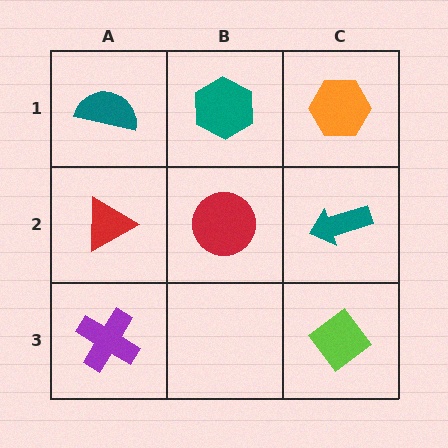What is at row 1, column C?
An orange hexagon.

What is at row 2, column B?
A red circle.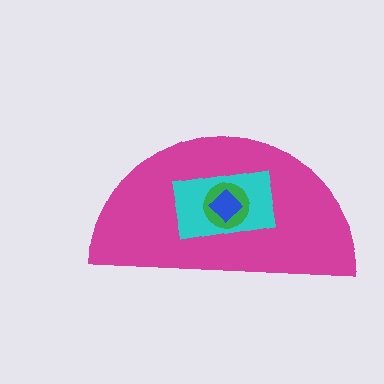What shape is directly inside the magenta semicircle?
The cyan rectangle.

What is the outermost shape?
The magenta semicircle.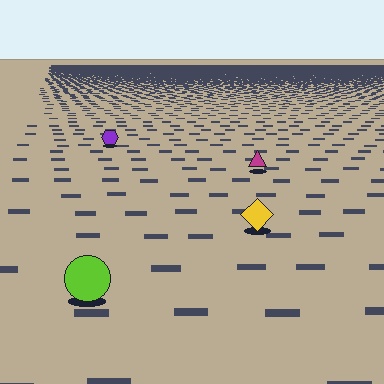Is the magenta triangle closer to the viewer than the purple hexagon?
Yes. The magenta triangle is closer — you can tell from the texture gradient: the ground texture is coarser near it.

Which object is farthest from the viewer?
The purple hexagon is farthest from the viewer. It appears smaller and the ground texture around it is denser.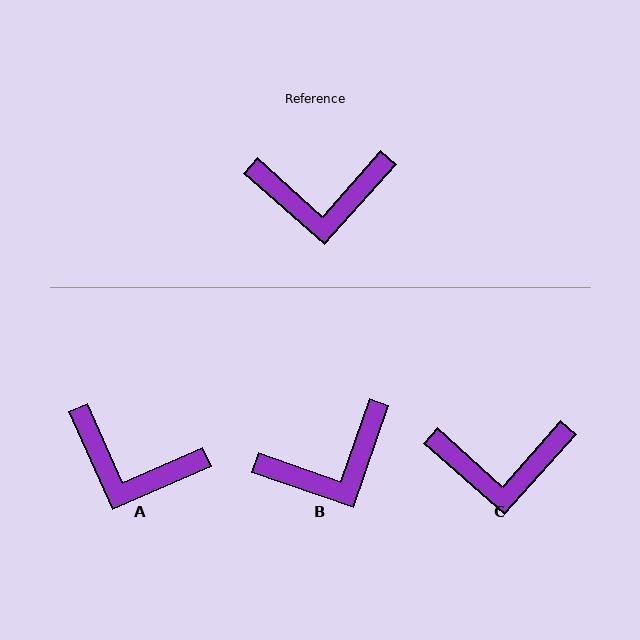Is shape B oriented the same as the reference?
No, it is off by about 23 degrees.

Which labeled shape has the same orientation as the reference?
C.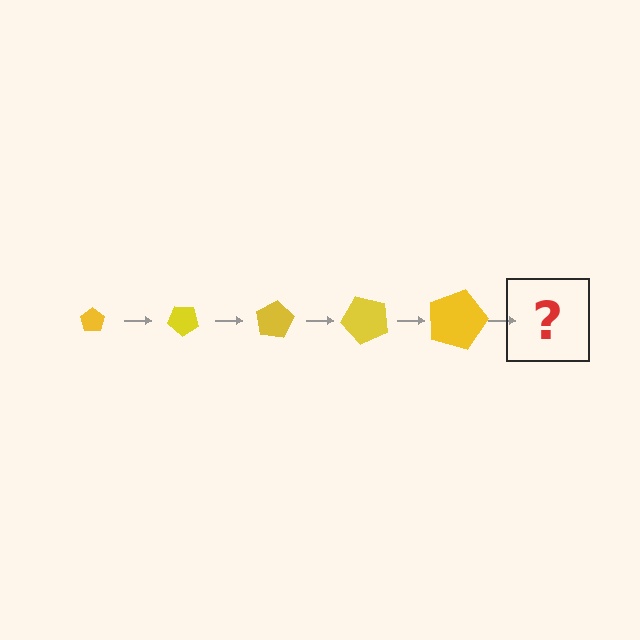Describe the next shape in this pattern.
It should be a pentagon, larger than the previous one and rotated 200 degrees from the start.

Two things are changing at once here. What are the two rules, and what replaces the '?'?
The two rules are that the pentagon grows larger each step and it rotates 40 degrees each step. The '?' should be a pentagon, larger than the previous one and rotated 200 degrees from the start.